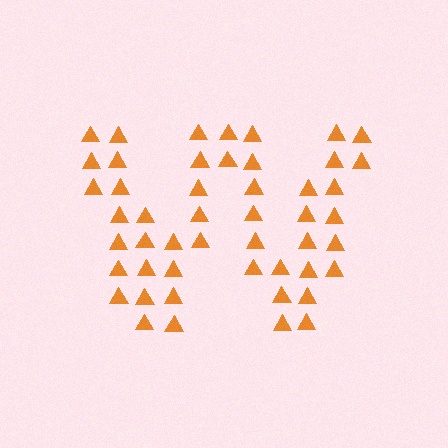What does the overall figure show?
The overall figure shows the letter W.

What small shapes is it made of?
It is made of small triangles.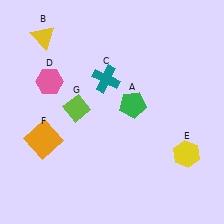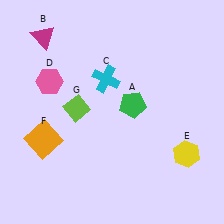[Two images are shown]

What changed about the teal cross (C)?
In Image 1, C is teal. In Image 2, it changed to cyan.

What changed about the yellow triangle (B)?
In Image 1, B is yellow. In Image 2, it changed to magenta.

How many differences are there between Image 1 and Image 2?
There are 2 differences between the two images.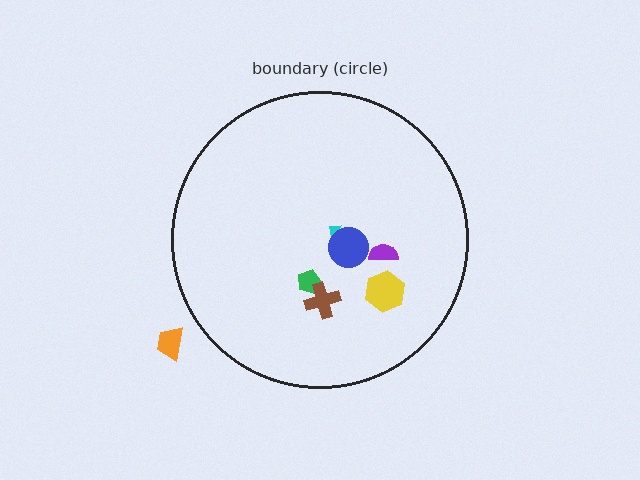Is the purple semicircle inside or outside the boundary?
Inside.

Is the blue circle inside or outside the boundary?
Inside.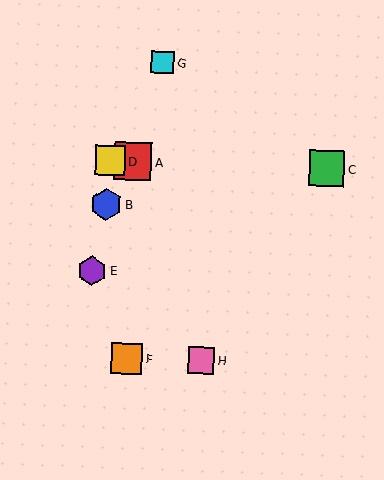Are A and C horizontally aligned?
Yes, both are at y≈161.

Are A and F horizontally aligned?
No, A is at y≈161 and F is at y≈358.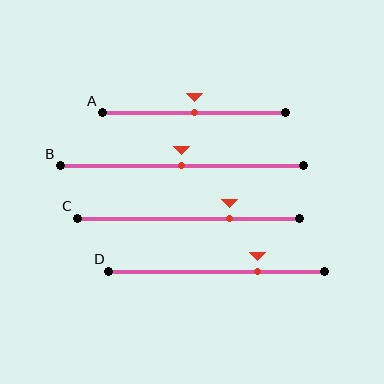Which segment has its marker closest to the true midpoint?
Segment A has its marker closest to the true midpoint.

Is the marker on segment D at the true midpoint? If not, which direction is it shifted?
No, the marker on segment D is shifted to the right by about 19% of the segment length.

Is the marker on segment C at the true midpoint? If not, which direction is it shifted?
No, the marker on segment C is shifted to the right by about 19% of the segment length.